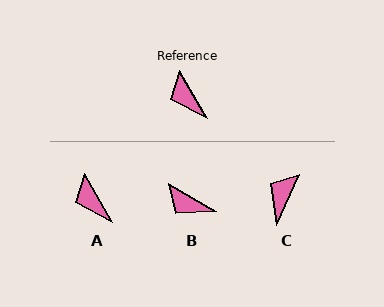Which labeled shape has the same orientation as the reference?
A.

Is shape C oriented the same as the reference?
No, it is off by about 54 degrees.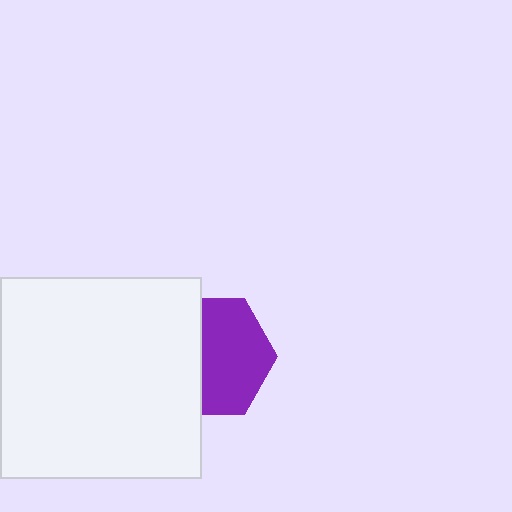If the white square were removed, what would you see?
You would see the complete purple hexagon.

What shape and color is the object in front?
The object in front is a white square.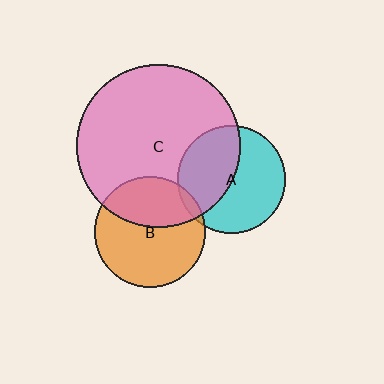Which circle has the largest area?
Circle C (pink).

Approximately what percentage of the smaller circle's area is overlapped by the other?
Approximately 5%.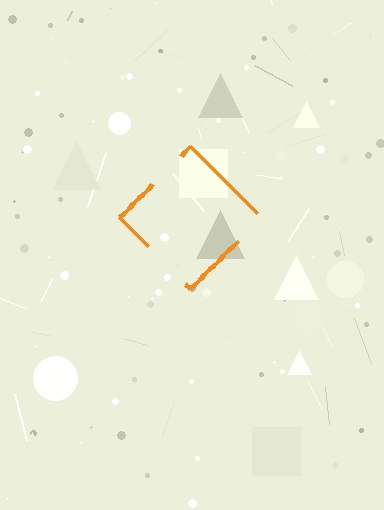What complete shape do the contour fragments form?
The contour fragments form a diamond.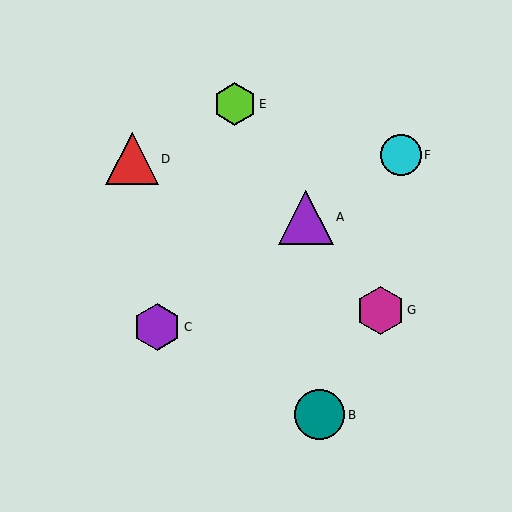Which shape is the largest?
The purple triangle (labeled A) is the largest.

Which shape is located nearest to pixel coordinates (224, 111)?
The lime hexagon (labeled E) at (235, 104) is nearest to that location.